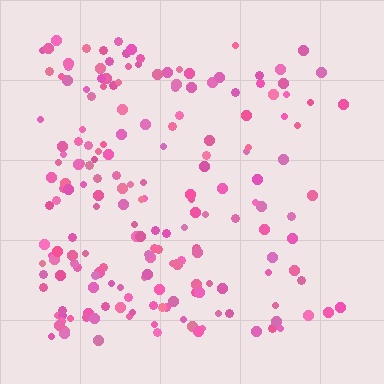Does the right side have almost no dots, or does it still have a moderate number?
Still a moderate number, just noticeably fewer than the left.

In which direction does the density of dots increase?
From right to left, with the left side densest.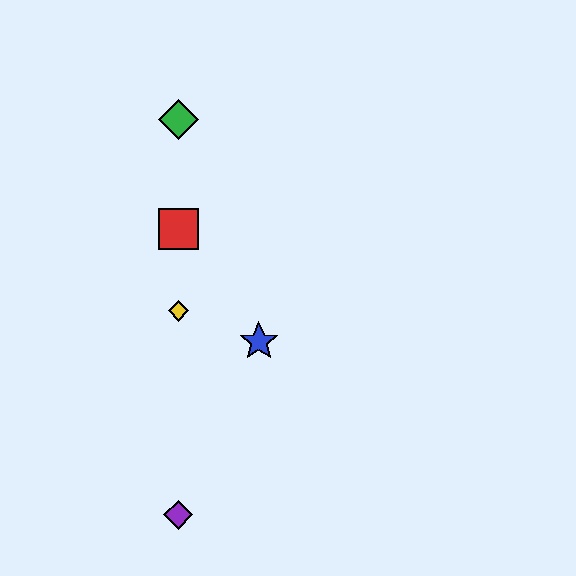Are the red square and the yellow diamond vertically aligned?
Yes, both are at x≈178.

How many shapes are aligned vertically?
4 shapes (the red square, the green diamond, the yellow diamond, the purple diamond) are aligned vertically.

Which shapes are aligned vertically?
The red square, the green diamond, the yellow diamond, the purple diamond are aligned vertically.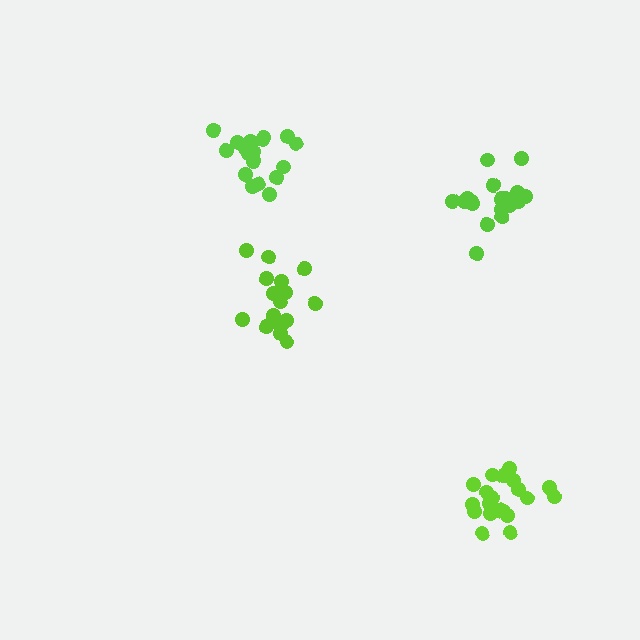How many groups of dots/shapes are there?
There are 4 groups.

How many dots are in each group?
Group 1: 20 dots, Group 2: 17 dots, Group 3: 18 dots, Group 4: 18 dots (73 total).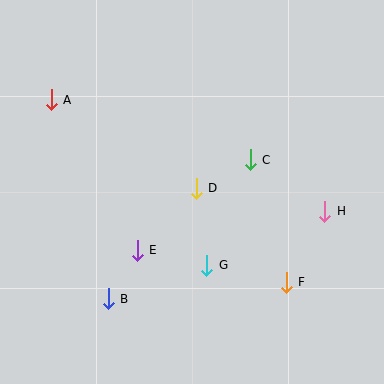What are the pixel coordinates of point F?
Point F is at (286, 282).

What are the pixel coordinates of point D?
Point D is at (196, 188).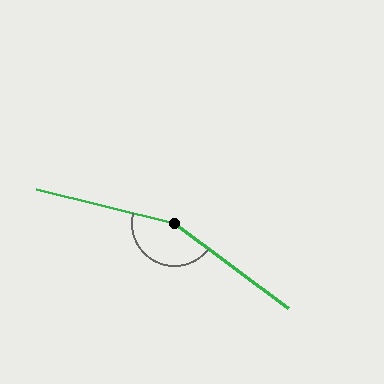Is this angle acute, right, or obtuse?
It is obtuse.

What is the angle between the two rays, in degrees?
Approximately 157 degrees.